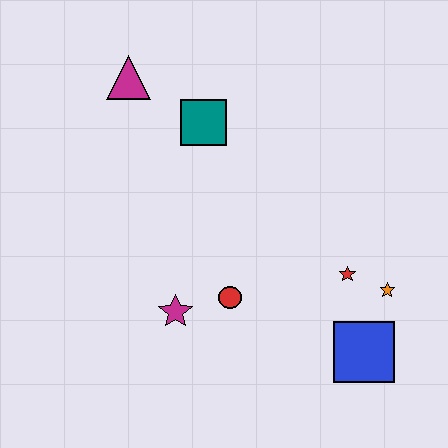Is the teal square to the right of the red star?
No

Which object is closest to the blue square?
The orange star is closest to the blue square.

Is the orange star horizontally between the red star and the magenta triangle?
No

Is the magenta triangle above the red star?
Yes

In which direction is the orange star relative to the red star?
The orange star is to the right of the red star.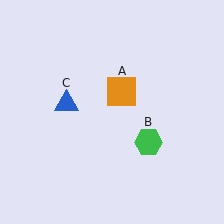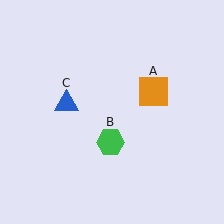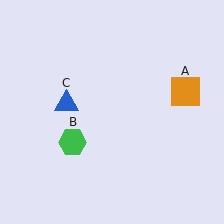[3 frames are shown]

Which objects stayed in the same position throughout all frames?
Blue triangle (object C) remained stationary.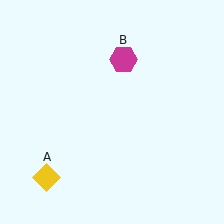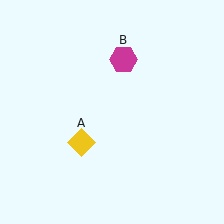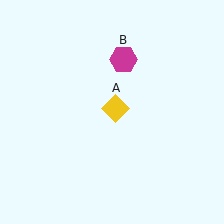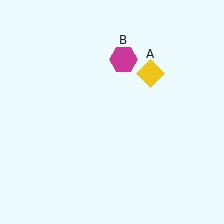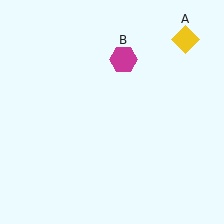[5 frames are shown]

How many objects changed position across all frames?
1 object changed position: yellow diamond (object A).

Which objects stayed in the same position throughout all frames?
Magenta hexagon (object B) remained stationary.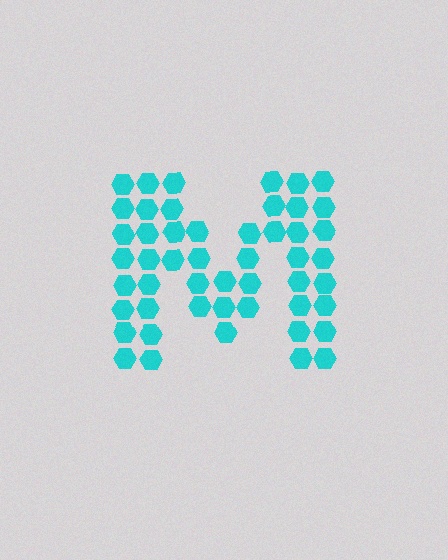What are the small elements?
The small elements are hexagons.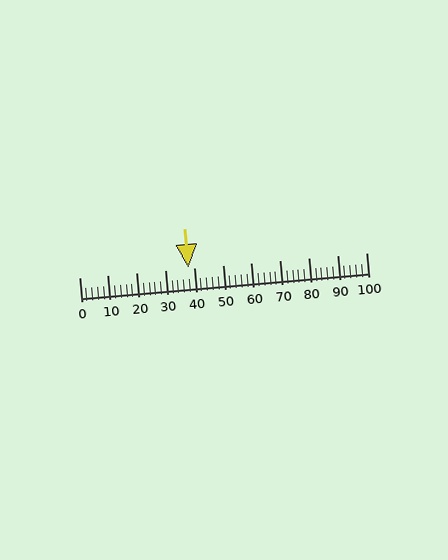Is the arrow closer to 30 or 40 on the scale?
The arrow is closer to 40.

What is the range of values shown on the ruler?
The ruler shows values from 0 to 100.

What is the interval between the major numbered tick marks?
The major tick marks are spaced 10 units apart.